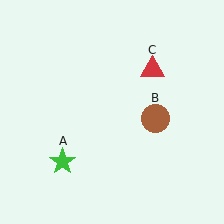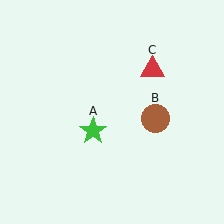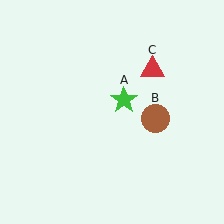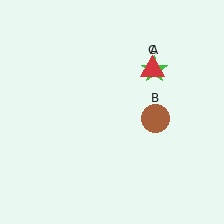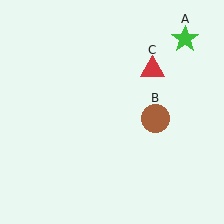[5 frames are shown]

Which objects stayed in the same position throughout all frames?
Brown circle (object B) and red triangle (object C) remained stationary.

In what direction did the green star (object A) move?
The green star (object A) moved up and to the right.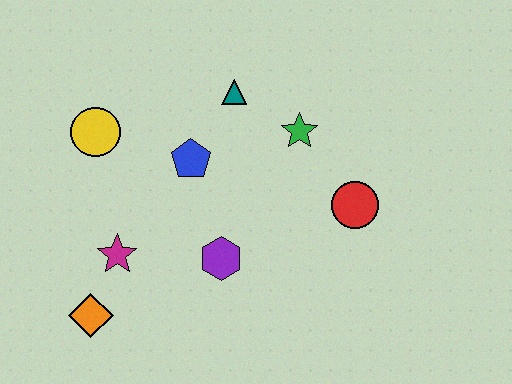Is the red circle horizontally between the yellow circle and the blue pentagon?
No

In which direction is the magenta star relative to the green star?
The magenta star is to the left of the green star.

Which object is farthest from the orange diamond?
The red circle is farthest from the orange diamond.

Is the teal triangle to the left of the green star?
Yes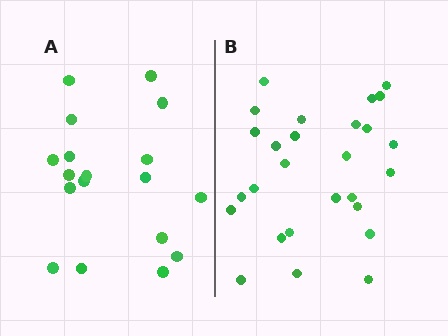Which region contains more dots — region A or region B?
Region B (the right region) has more dots.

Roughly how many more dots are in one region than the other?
Region B has roughly 8 or so more dots than region A.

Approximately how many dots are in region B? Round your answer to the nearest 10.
About 30 dots. (The exact count is 27, which rounds to 30.)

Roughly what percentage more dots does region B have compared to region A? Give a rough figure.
About 50% more.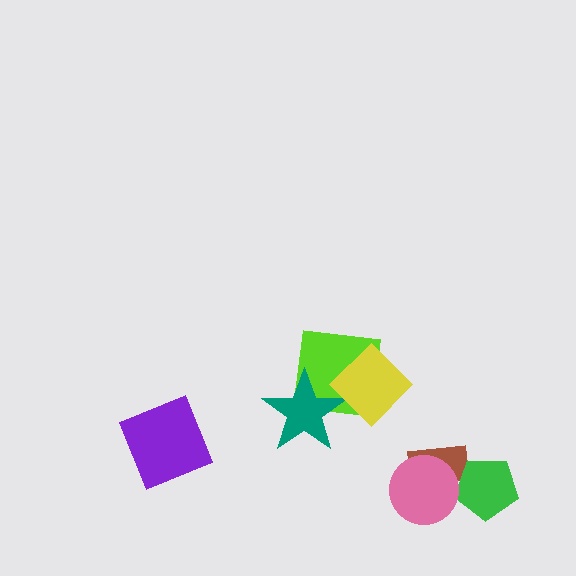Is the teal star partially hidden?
Yes, it is partially covered by another shape.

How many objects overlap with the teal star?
2 objects overlap with the teal star.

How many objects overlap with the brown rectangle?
2 objects overlap with the brown rectangle.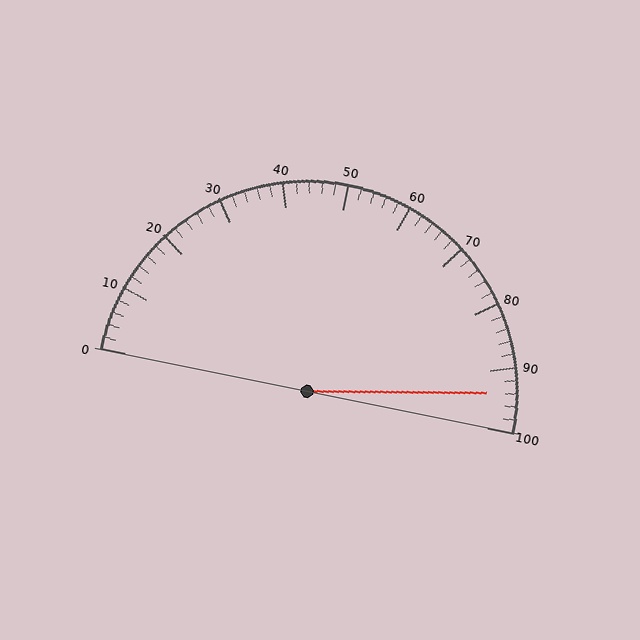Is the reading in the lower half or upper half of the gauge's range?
The reading is in the upper half of the range (0 to 100).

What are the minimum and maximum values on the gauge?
The gauge ranges from 0 to 100.